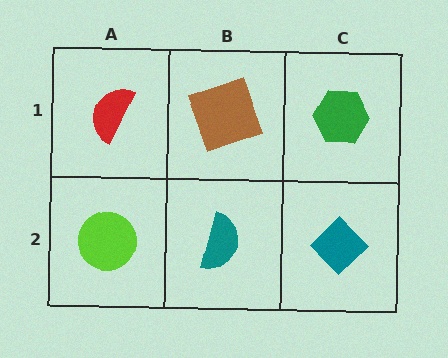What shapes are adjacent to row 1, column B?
A teal semicircle (row 2, column B), a red semicircle (row 1, column A), a green hexagon (row 1, column C).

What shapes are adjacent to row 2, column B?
A brown square (row 1, column B), a lime circle (row 2, column A), a teal diamond (row 2, column C).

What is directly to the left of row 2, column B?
A lime circle.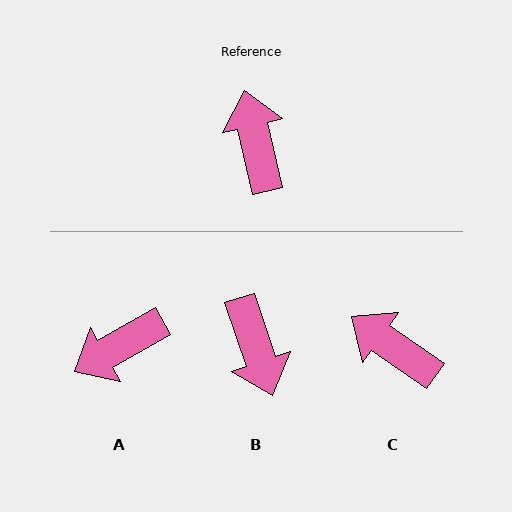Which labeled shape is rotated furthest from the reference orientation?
B, about 174 degrees away.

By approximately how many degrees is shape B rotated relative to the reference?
Approximately 174 degrees clockwise.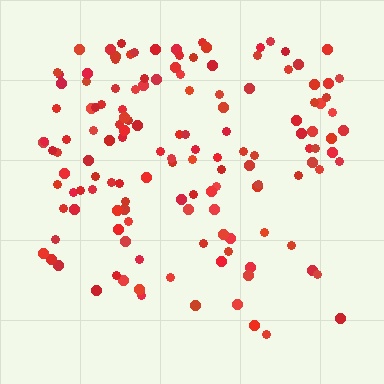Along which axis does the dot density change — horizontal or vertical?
Vertical.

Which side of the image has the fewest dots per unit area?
The bottom.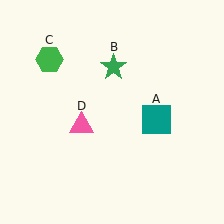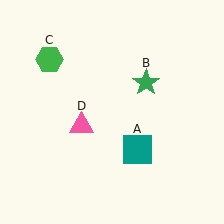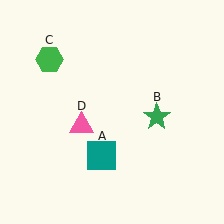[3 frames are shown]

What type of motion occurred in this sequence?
The teal square (object A), green star (object B) rotated clockwise around the center of the scene.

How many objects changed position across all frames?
2 objects changed position: teal square (object A), green star (object B).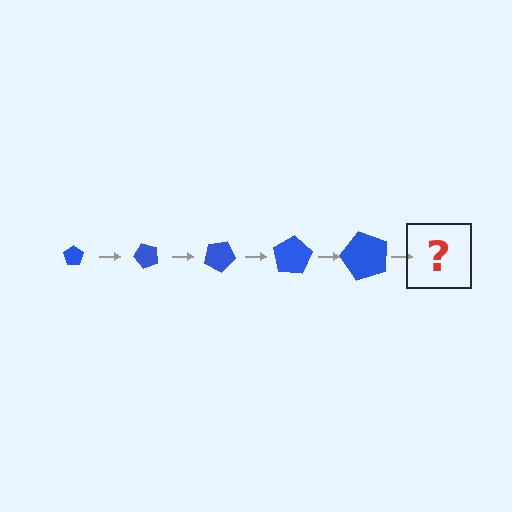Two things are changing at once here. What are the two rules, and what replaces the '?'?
The two rules are that the pentagon grows larger each step and it rotates 50 degrees each step. The '?' should be a pentagon, larger than the previous one and rotated 250 degrees from the start.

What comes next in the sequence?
The next element should be a pentagon, larger than the previous one and rotated 250 degrees from the start.